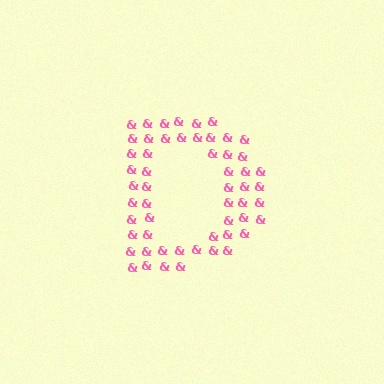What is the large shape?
The large shape is the letter D.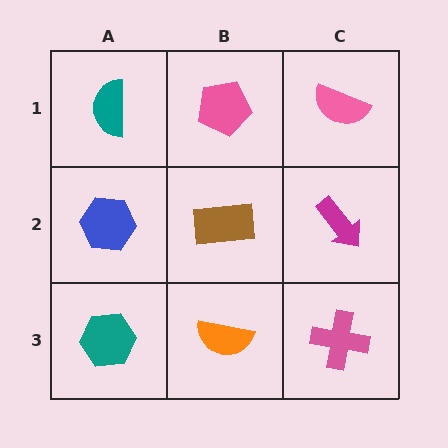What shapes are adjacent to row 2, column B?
A pink pentagon (row 1, column B), an orange semicircle (row 3, column B), a blue hexagon (row 2, column A), a magenta arrow (row 2, column C).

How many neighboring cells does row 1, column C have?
2.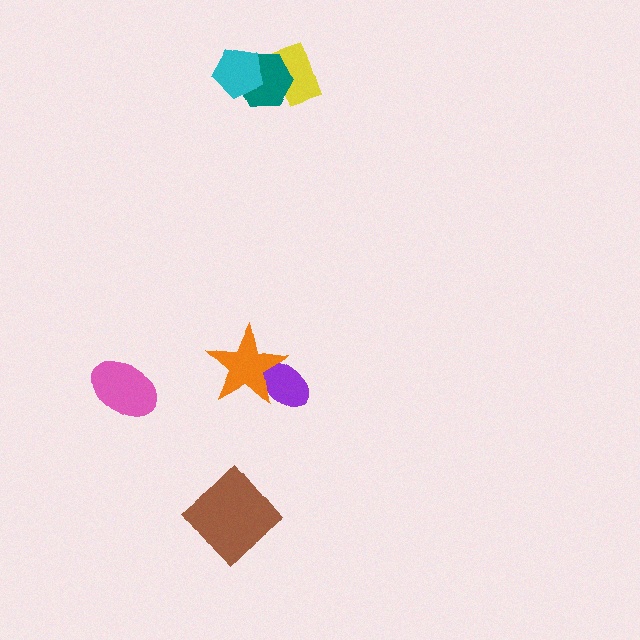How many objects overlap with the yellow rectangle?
1 object overlaps with the yellow rectangle.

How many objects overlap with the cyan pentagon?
1 object overlaps with the cyan pentagon.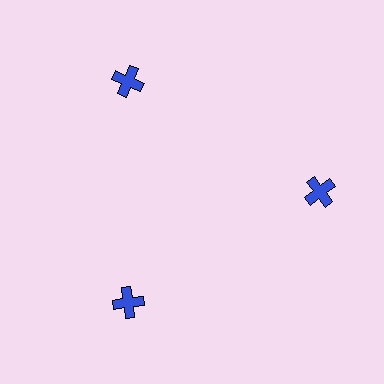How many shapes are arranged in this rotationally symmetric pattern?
There are 3 shapes, arranged in 3 groups of 1.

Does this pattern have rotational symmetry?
Yes, this pattern has 3-fold rotational symmetry. It looks the same after rotating 120 degrees around the center.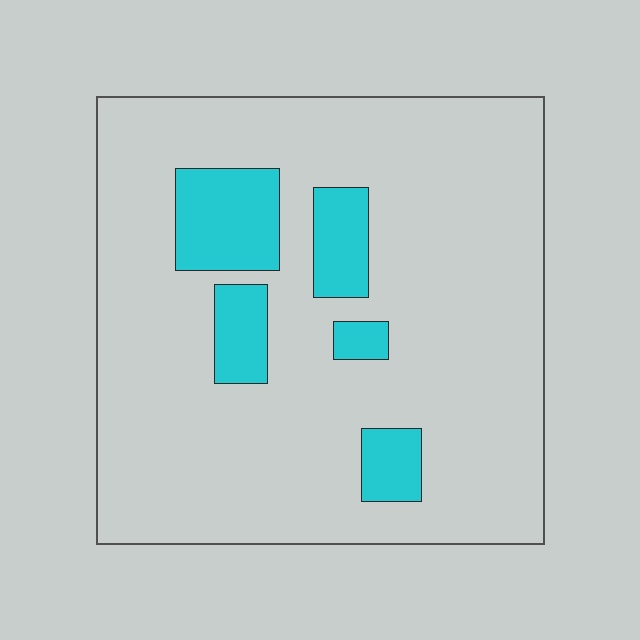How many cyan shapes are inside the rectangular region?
5.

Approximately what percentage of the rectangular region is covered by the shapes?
Approximately 15%.